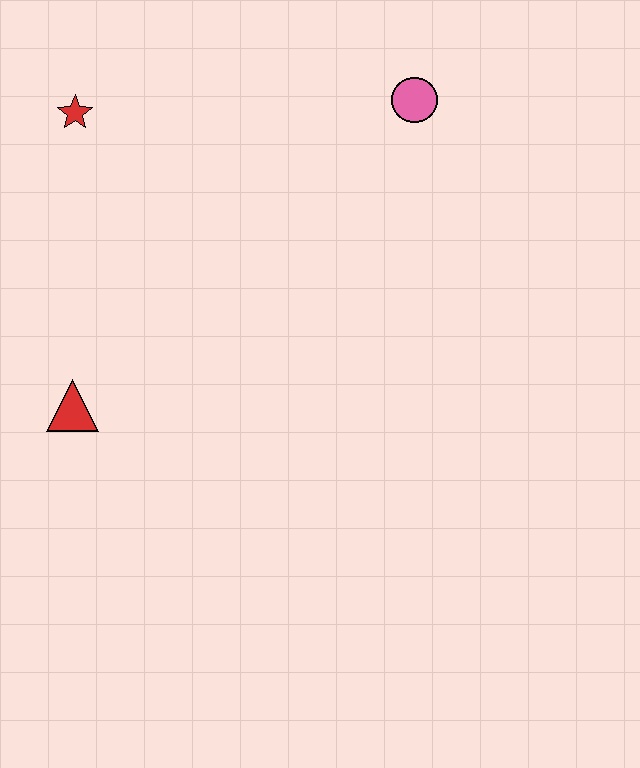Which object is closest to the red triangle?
The red star is closest to the red triangle.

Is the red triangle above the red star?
No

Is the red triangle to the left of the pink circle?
Yes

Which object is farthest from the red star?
The pink circle is farthest from the red star.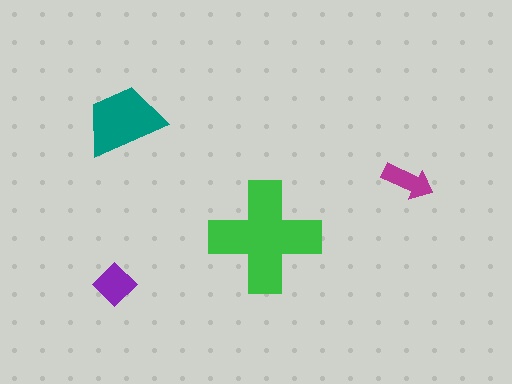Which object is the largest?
The green cross.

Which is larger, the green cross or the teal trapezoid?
The green cross.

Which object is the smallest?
The magenta arrow.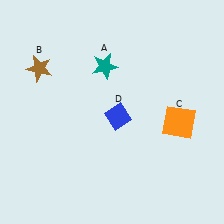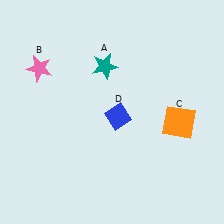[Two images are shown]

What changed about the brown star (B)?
In Image 1, B is brown. In Image 2, it changed to pink.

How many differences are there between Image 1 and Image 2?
There is 1 difference between the two images.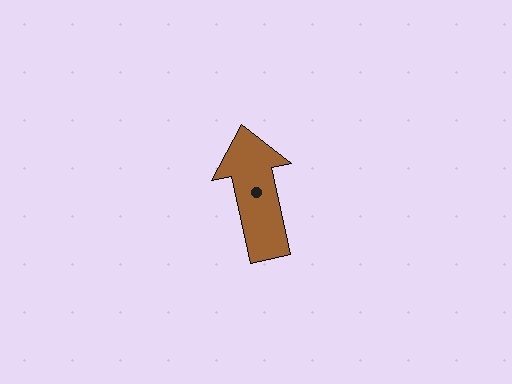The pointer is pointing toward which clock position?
Roughly 12 o'clock.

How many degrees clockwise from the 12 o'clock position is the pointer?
Approximately 348 degrees.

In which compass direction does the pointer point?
North.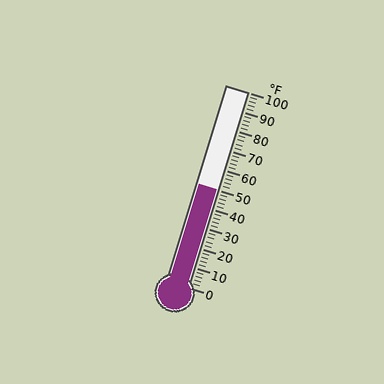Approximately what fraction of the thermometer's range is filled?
The thermometer is filled to approximately 50% of its range.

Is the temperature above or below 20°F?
The temperature is above 20°F.